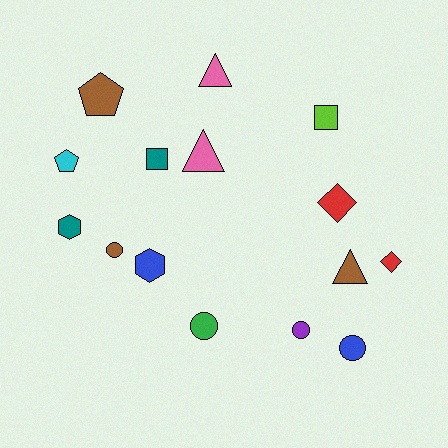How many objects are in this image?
There are 15 objects.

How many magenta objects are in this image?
There are no magenta objects.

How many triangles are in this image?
There are 3 triangles.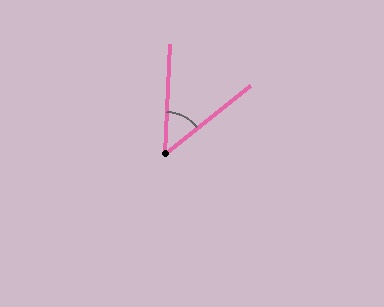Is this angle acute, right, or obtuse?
It is acute.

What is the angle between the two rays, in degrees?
Approximately 49 degrees.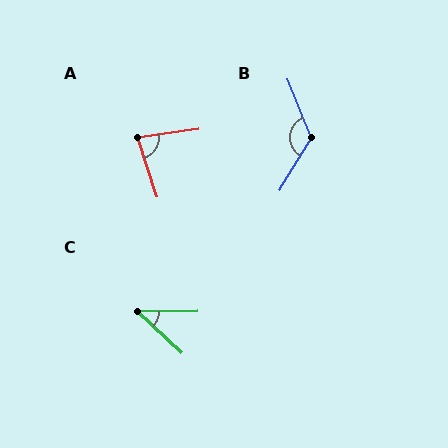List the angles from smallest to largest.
C (43°), A (80°), B (127°).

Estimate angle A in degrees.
Approximately 80 degrees.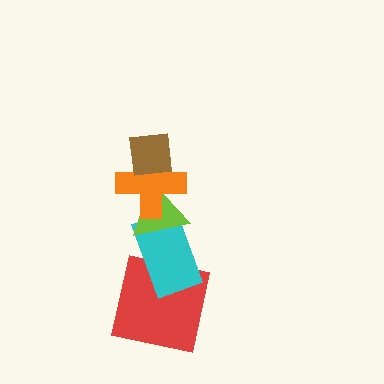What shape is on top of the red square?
The cyan rectangle is on top of the red square.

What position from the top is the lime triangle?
The lime triangle is 3rd from the top.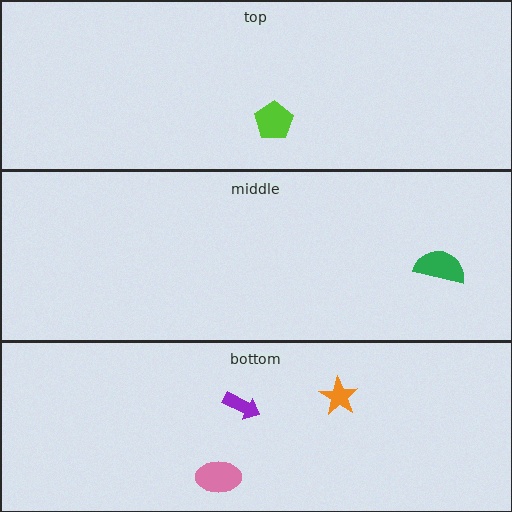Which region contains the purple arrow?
The bottom region.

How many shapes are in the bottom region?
3.